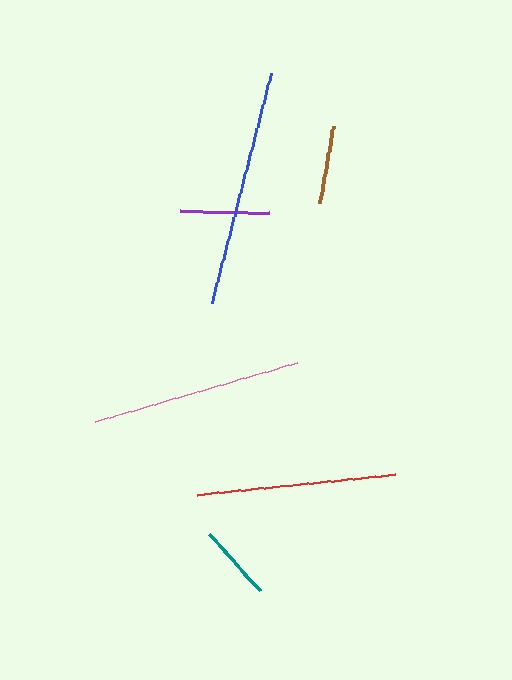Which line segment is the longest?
The blue line is the longest at approximately 237 pixels.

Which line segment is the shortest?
The teal line is the shortest at approximately 75 pixels.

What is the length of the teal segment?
The teal segment is approximately 75 pixels long.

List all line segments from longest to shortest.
From longest to shortest: blue, pink, red, purple, brown, teal.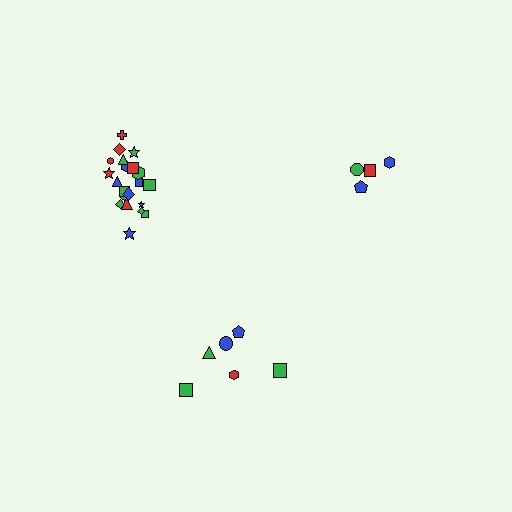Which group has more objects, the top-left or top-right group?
The top-left group.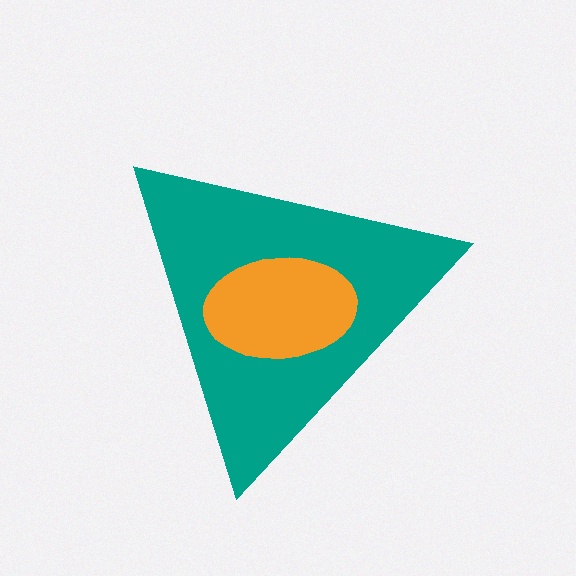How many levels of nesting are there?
2.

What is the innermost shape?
The orange ellipse.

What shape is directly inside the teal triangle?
The orange ellipse.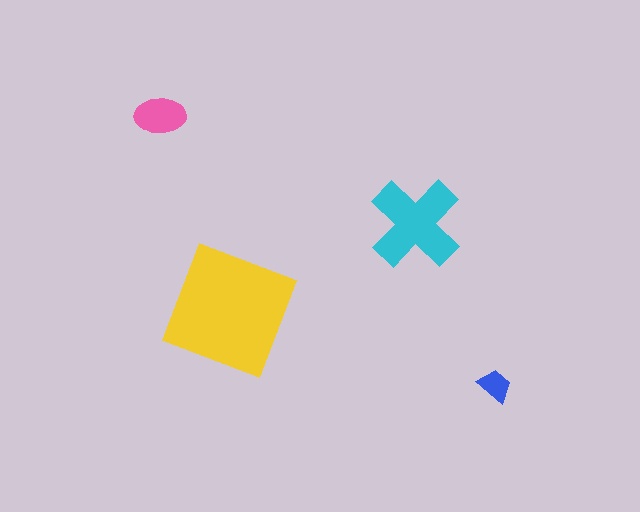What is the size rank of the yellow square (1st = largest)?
1st.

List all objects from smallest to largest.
The blue trapezoid, the pink ellipse, the cyan cross, the yellow square.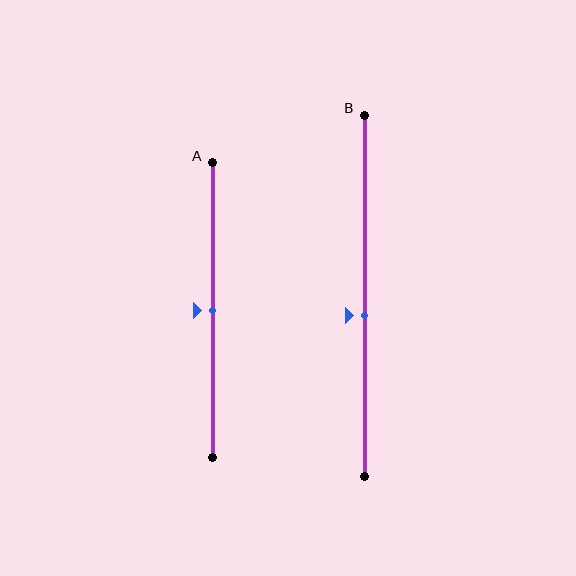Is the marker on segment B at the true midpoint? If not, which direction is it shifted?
No, the marker on segment B is shifted downward by about 5% of the segment length.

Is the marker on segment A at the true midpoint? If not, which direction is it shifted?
Yes, the marker on segment A is at the true midpoint.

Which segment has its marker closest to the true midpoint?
Segment A has its marker closest to the true midpoint.